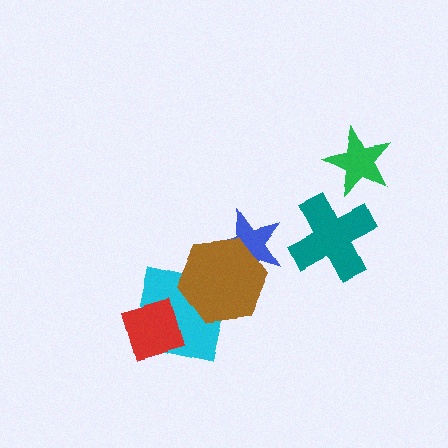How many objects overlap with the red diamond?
1 object overlaps with the red diamond.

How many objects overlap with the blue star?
1 object overlaps with the blue star.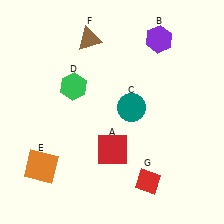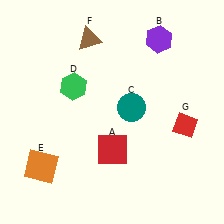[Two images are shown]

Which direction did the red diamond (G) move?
The red diamond (G) moved up.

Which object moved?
The red diamond (G) moved up.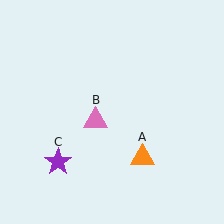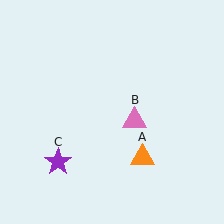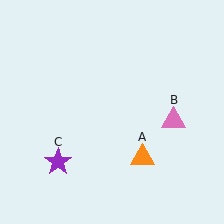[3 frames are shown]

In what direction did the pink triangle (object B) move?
The pink triangle (object B) moved right.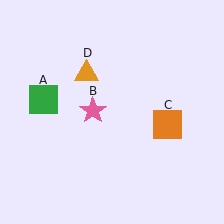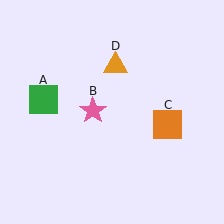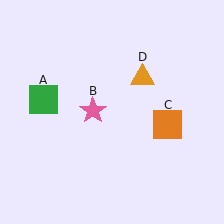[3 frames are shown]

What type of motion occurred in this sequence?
The orange triangle (object D) rotated clockwise around the center of the scene.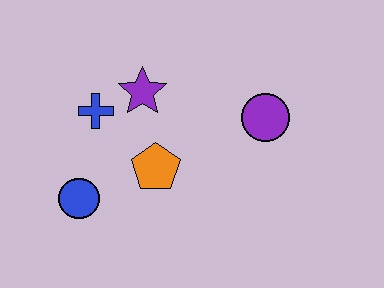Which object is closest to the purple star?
The blue cross is closest to the purple star.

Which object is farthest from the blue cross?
The purple circle is farthest from the blue cross.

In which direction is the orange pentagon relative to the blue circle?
The orange pentagon is to the right of the blue circle.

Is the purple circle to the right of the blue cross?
Yes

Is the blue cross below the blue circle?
No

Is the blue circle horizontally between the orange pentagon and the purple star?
No